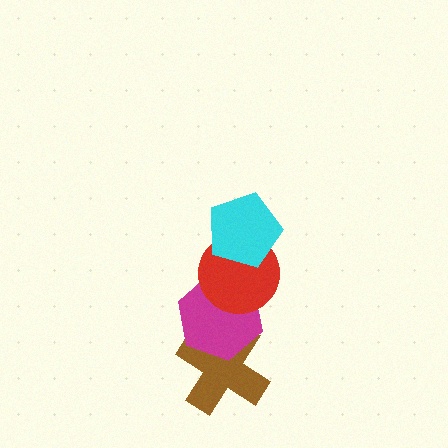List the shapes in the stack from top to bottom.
From top to bottom: the cyan pentagon, the red circle, the magenta hexagon, the brown cross.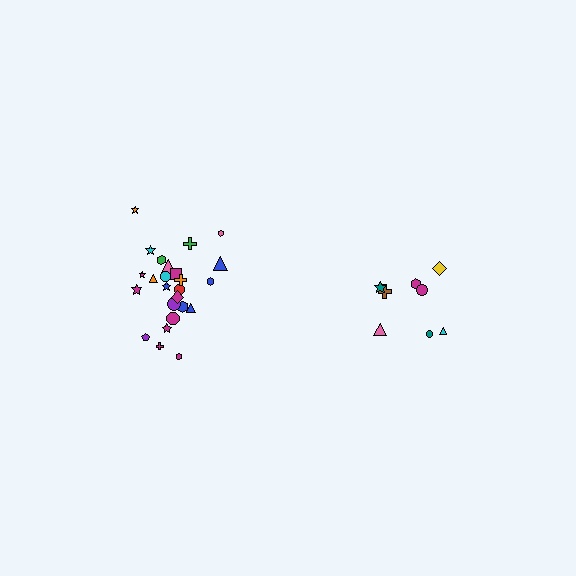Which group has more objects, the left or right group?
The left group.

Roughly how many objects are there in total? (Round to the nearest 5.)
Roughly 35 objects in total.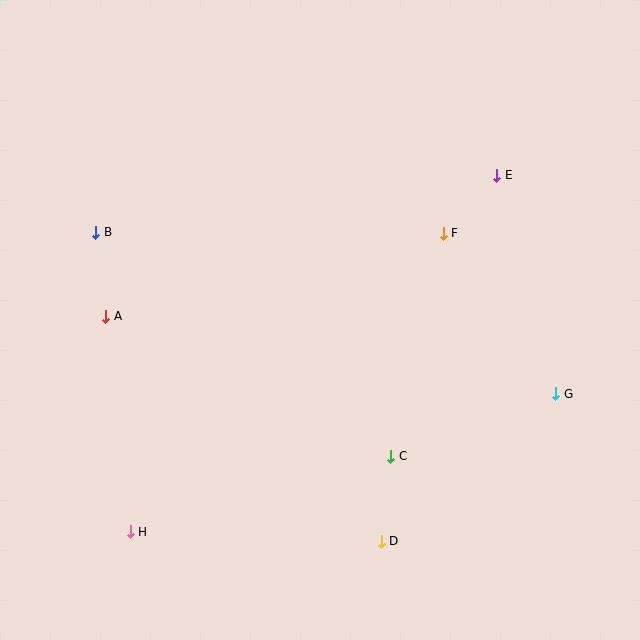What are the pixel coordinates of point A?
Point A is at (106, 316).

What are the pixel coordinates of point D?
Point D is at (381, 541).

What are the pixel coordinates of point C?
Point C is at (391, 456).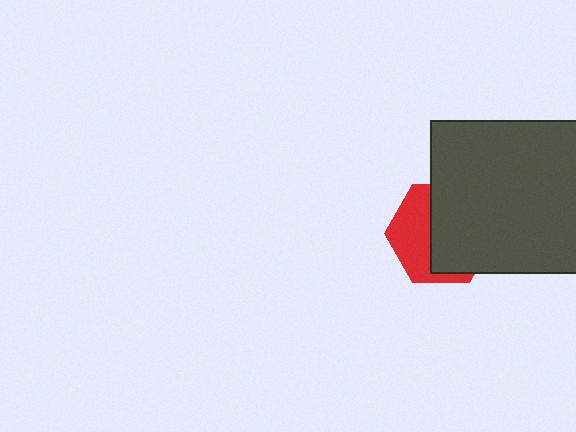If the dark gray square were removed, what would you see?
You would see the complete red hexagon.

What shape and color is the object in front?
The object in front is a dark gray square.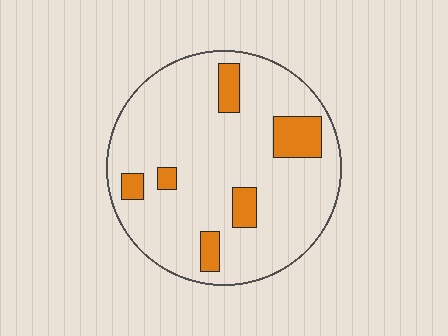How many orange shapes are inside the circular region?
6.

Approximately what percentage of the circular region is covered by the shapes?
Approximately 15%.